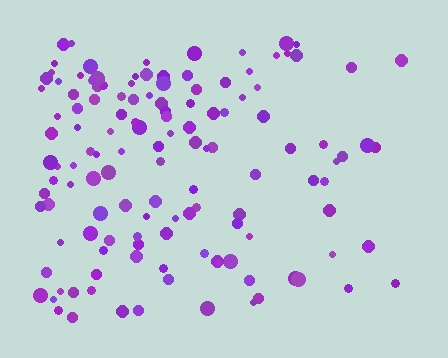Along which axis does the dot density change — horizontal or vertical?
Horizontal.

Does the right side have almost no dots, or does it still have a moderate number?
Still a moderate number, just noticeably fewer than the left.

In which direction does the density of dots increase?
From right to left, with the left side densest.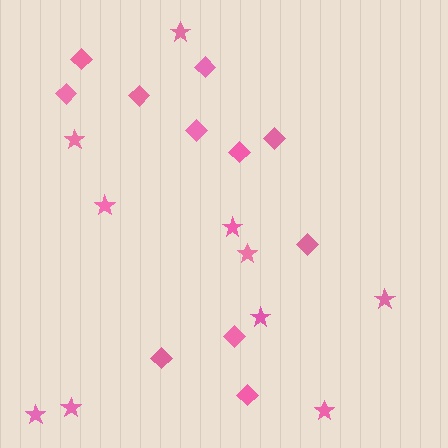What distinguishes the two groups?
There are 2 groups: one group of diamonds (11) and one group of stars (10).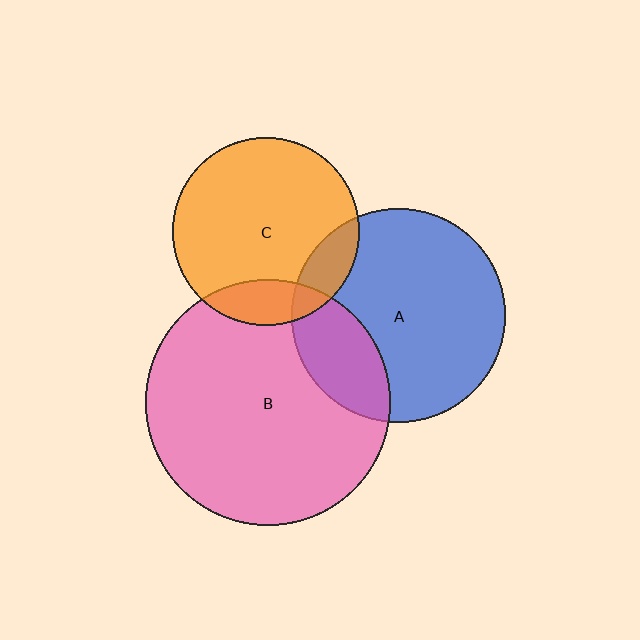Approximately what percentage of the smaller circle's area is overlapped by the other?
Approximately 15%.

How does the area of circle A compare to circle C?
Approximately 1.3 times.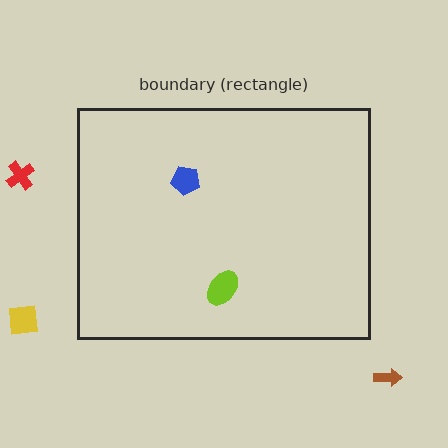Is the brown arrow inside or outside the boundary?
Outside.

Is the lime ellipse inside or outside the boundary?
Inside.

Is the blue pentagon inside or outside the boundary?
Inside.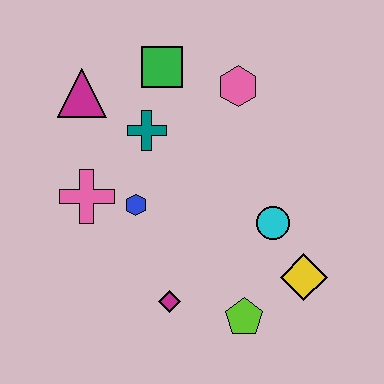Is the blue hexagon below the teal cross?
Yes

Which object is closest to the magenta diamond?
The lime pentagon is closest to the magenta diamond.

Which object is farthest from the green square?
The lime pentagon is farthest from the green square.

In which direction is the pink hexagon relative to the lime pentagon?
The pink hexagon is above the lime pentagon.